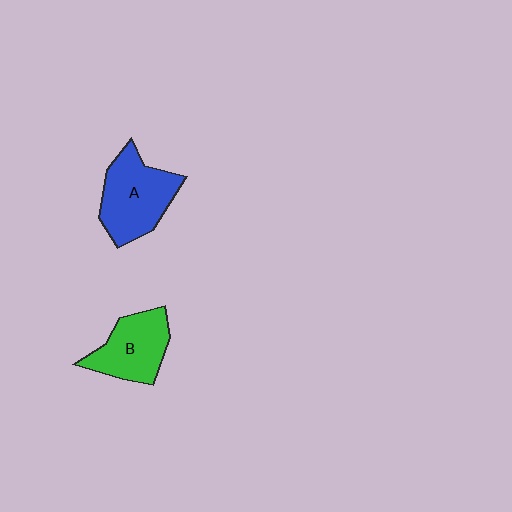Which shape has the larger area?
Shape A (blue).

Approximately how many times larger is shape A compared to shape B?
Approximately 1.2 times.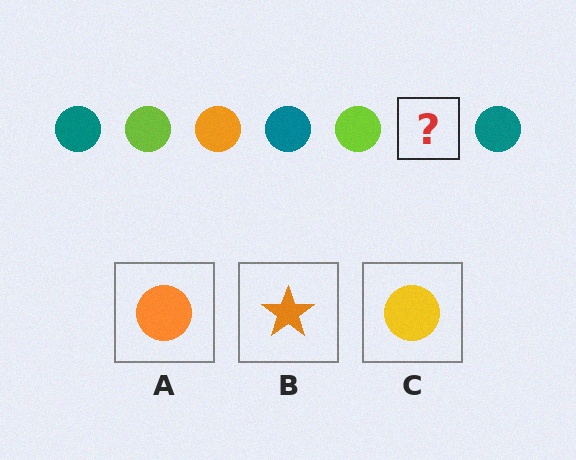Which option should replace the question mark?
Option A.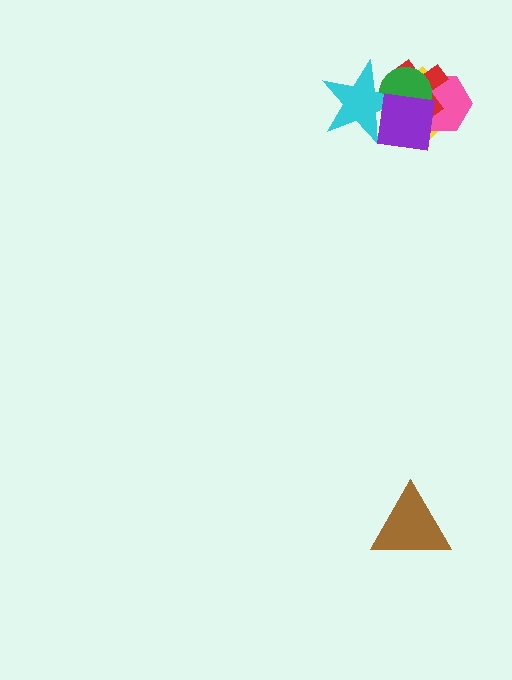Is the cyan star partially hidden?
Yes, it is partially covered by another shape.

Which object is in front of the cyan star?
The purple square is in front of the cyan star.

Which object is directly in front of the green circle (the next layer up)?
The cyan star is directly in front of the green circle.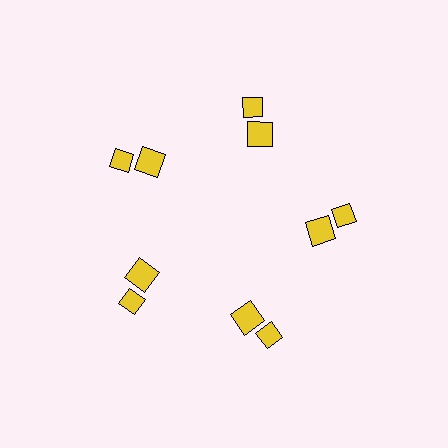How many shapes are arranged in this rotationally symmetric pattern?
There are 10 shapes, arranged in 5 groups of 2.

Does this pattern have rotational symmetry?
Yes, this pattern has 5-fold rotational symmetry. It looks the same after rotating 72 degrees around the center.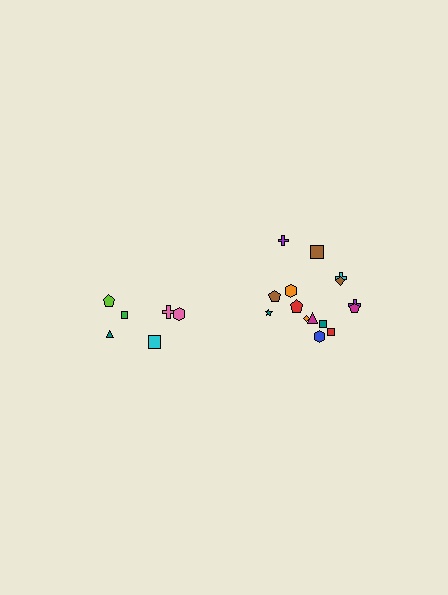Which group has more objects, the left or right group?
The right group.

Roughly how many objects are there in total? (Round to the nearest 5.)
Roughly 20 objects in total.